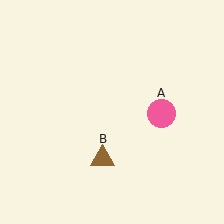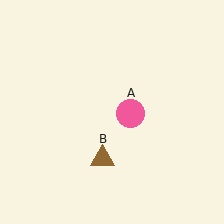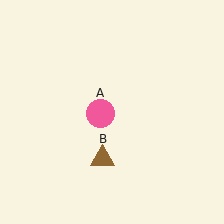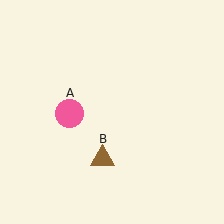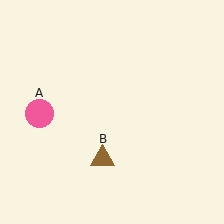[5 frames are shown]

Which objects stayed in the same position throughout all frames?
Brown triangle (object B) remained stationary.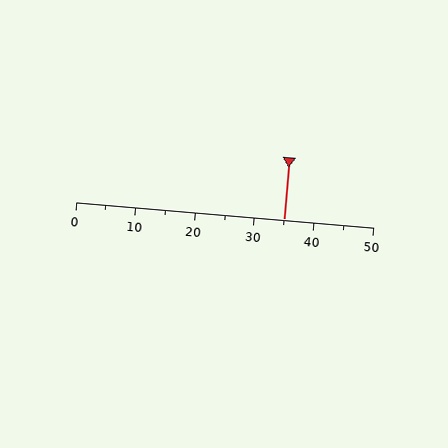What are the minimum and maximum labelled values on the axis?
The axis runs from 0 to 50.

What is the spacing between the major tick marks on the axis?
The major ticks are spaced 10 apart.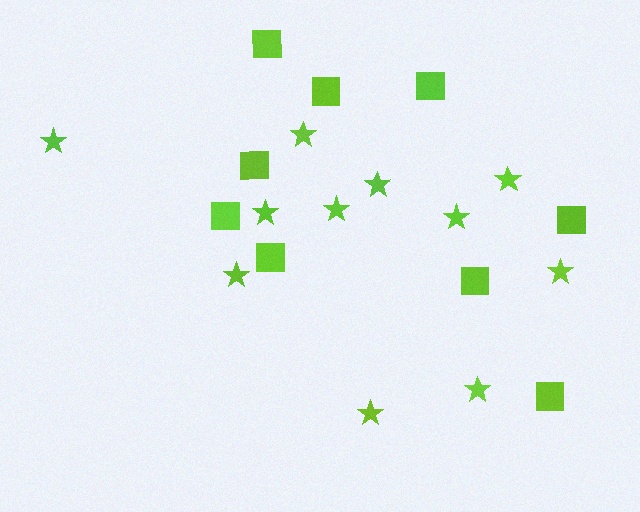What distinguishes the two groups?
There are 2 groups: one group of stars (11) and one group of squares (9).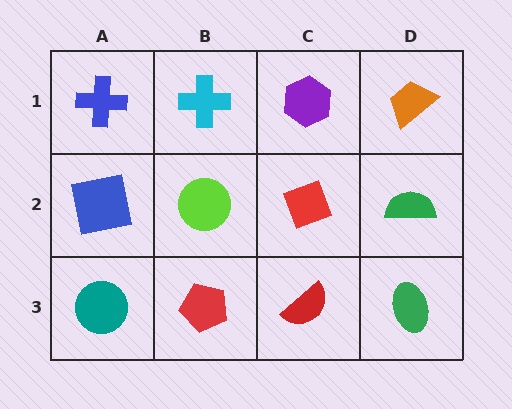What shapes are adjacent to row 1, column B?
A lime circle (row 2, column B), a blue cross (row 1, column A), a purple hexagon (row 1, column C).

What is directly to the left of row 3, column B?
A teal circle.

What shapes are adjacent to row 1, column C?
A red diamond (row 2, column C), a cyan cross (row 1, column B), an orange trapezoid (row 1, column D).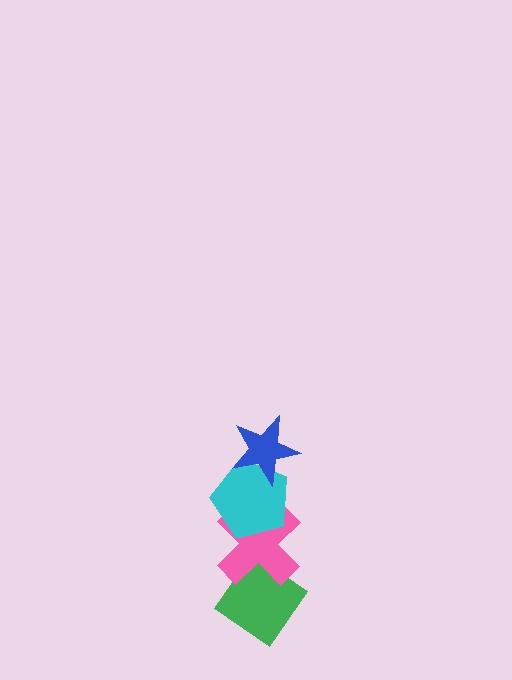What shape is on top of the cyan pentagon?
The blue star is on top of the cyan pentagon.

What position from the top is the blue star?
The blue star is 1st from the top.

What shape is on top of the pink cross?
The cyan pentagon is on top of the pink cross.